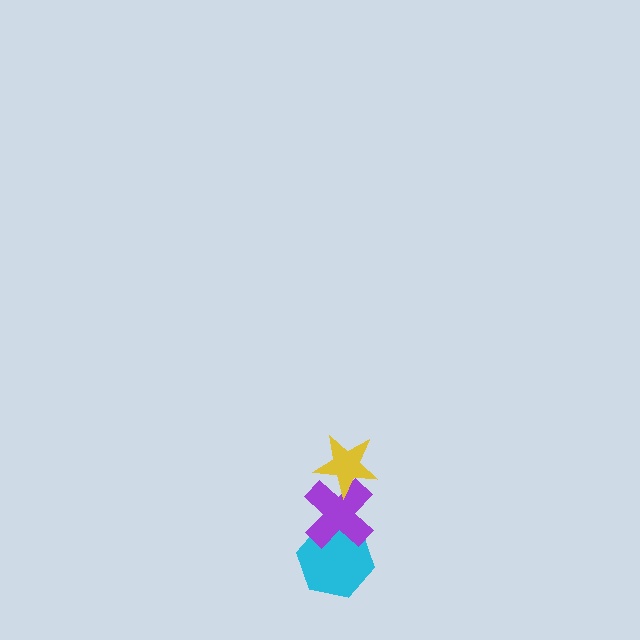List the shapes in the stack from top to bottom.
From top to bottom: the yellow star, the purple cross, the cyan hexagon.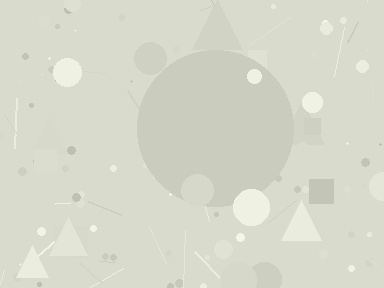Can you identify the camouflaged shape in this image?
The camouflaged shape is a circle.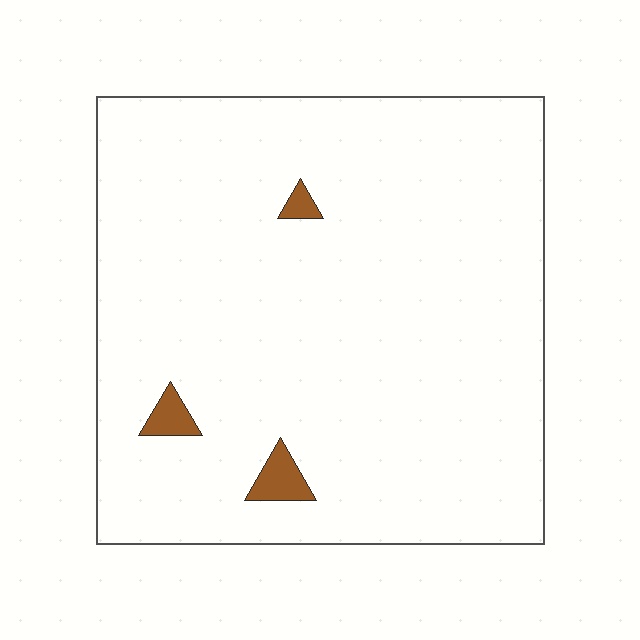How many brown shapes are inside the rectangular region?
3.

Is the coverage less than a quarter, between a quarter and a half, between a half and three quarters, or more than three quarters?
Less than a quarter.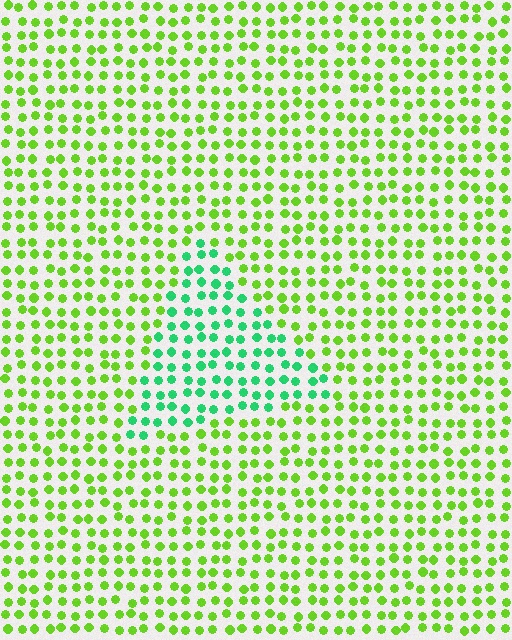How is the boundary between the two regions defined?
The boundary is defined purely by a slight shift in hue (about 49 degrees). Spacing, size, and orientation are identical on both sides.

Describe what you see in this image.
The image is filled with small lime elements in a uniform arrangement. A triangle-shaped region is visible where the elements are tinted to a slightly different hue, forming a subtle color boundary.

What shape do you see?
I see a triangle.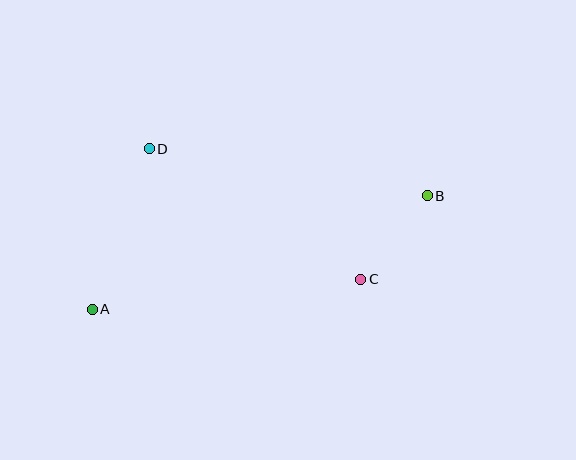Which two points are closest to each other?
Points B and C are closest to each other.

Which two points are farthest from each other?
Points A and B are farthest from each other.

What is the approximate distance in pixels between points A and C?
The distance between A and C is approximately 270 pixels.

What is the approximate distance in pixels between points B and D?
The distance between B and D is approximately 282 pixels.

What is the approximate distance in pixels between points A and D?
The distance between A and D is approximately 170 pixels.